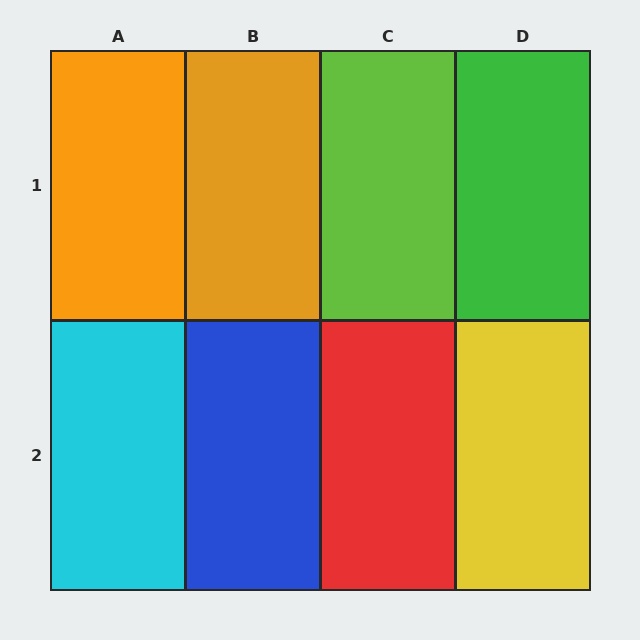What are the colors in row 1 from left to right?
Orange, orange, lime, green.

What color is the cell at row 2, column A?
Cyan.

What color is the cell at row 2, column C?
Red.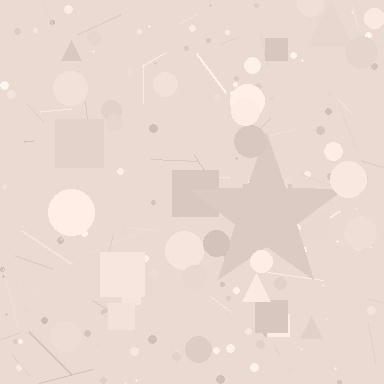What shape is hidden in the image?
A star is hidden in the image.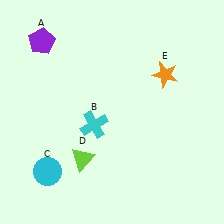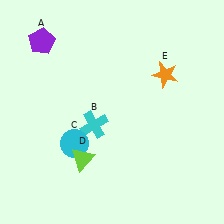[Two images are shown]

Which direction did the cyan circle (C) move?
The cyan circle (C) moved up.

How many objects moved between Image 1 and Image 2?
1 object moved between the two images.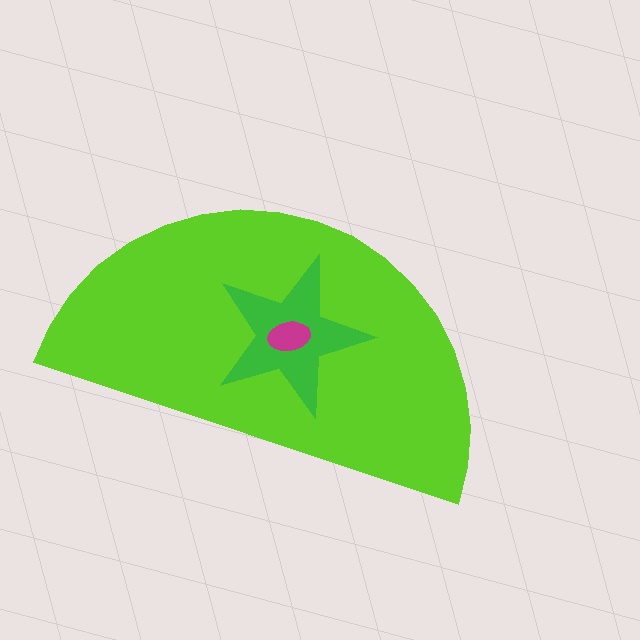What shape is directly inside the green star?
The magenta ellipse.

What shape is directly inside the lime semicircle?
The green star.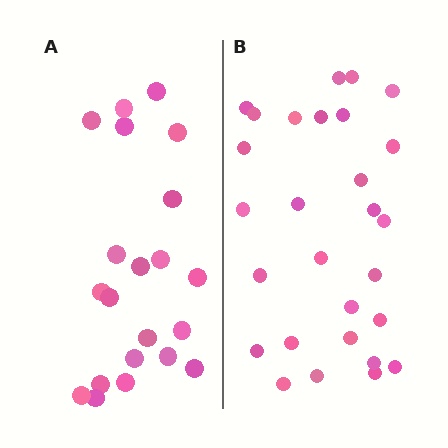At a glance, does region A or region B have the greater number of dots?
Region B (the right region) has more dots.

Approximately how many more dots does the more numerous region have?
Region B has roughly 8 or so more dots than region A.